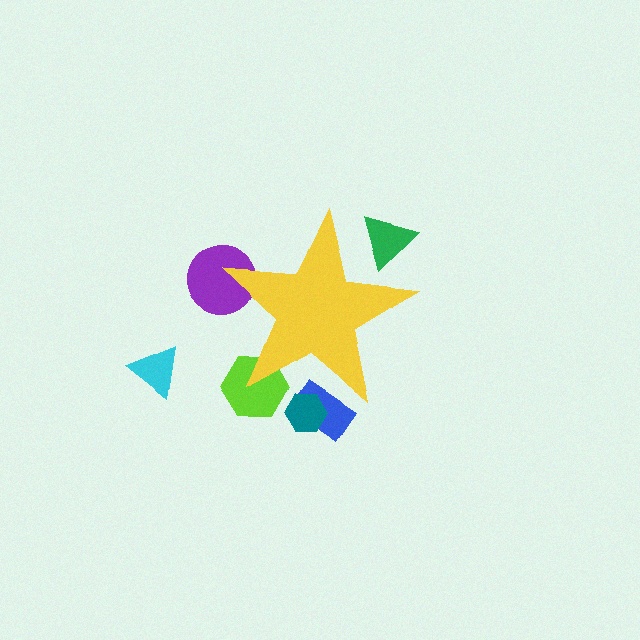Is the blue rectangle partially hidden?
Yes, the blue rectangle is partially hidden behind the yellow star.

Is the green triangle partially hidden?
Yes, the green triangle is partially hidden behind the yellow star.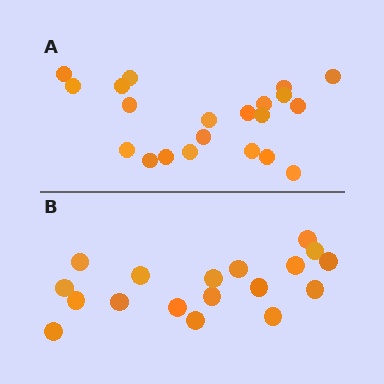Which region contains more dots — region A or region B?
Region A (the top region) has more dots.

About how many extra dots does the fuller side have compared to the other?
Region A has just a few more — roughly 2 or 3 more dots than region B.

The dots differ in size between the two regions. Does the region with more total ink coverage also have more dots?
No. Region B has more total ink coverage because its dots are larger, but region A actually contains more individual dots. Total area can be misleading — the number of items is what matters here.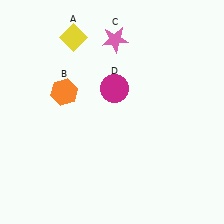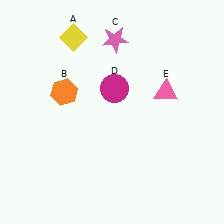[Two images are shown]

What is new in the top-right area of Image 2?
A pink triangle (E) was added in the top-right area of Image 2.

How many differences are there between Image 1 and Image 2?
There is 1 difference between the two images.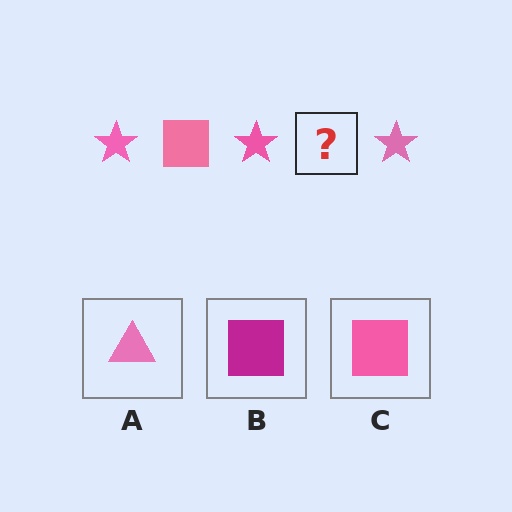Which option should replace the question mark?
Option C.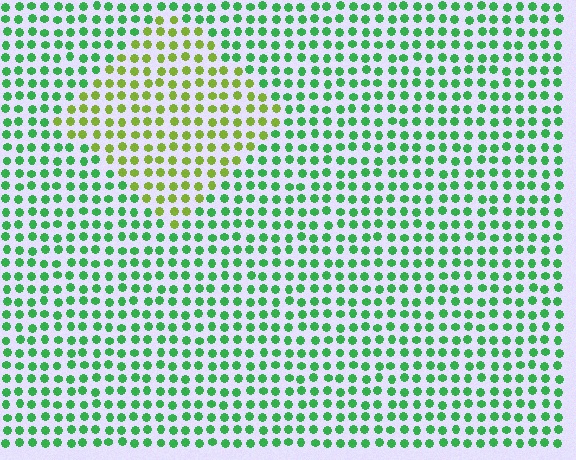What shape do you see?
I see a diamond.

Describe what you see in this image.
The image is filled with small green elements in a uniform arrangement. A diamond-shaped region is visible where the elements are tinted to a slightly different hue, forming a subtle color boundary.